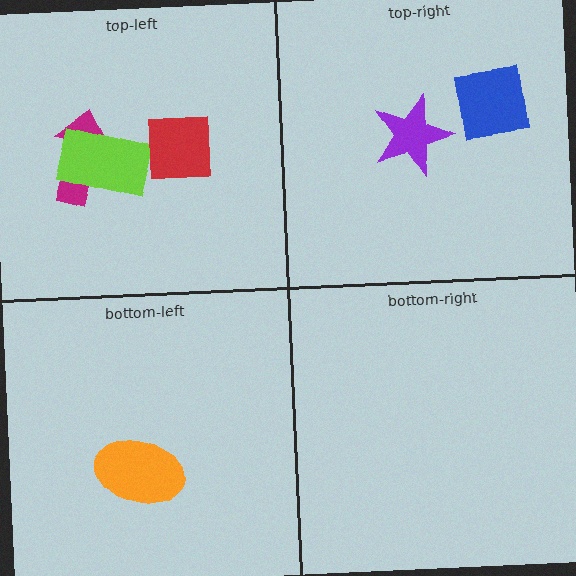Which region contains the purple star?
The top-right region.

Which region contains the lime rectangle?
The top-left region.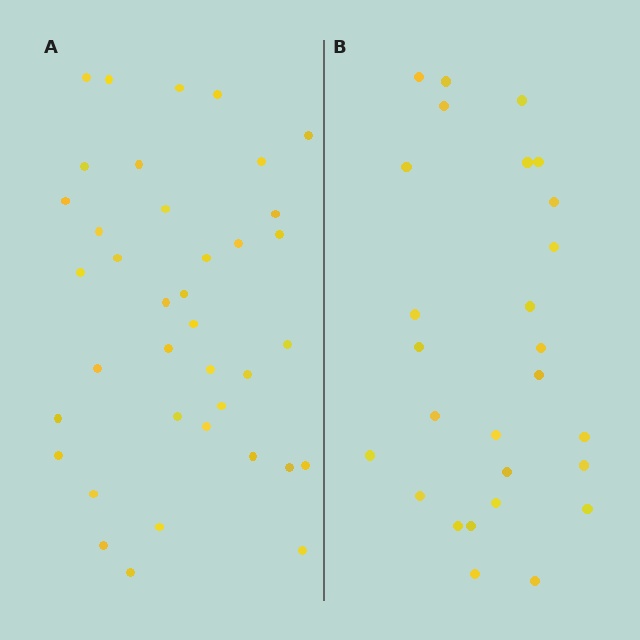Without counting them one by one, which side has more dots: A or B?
Region A (the left region) has more dots.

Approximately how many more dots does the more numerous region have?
Region A has roughly 12 or so more dots than region B.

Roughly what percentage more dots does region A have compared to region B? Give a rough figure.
About 40% more.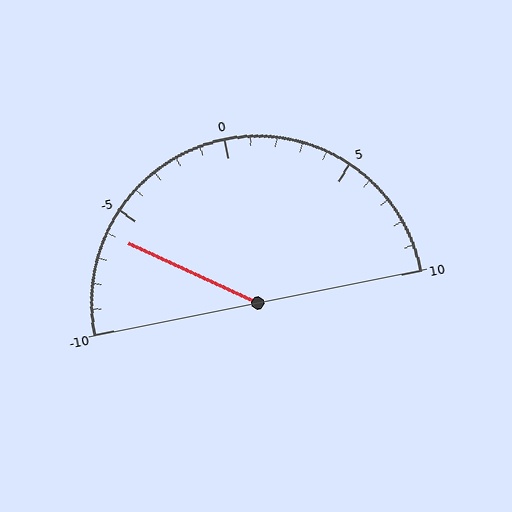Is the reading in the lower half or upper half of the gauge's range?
The reading is in the lower half of the range (-10 to 10).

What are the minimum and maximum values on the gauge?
The gauge ranges from -10 to 10.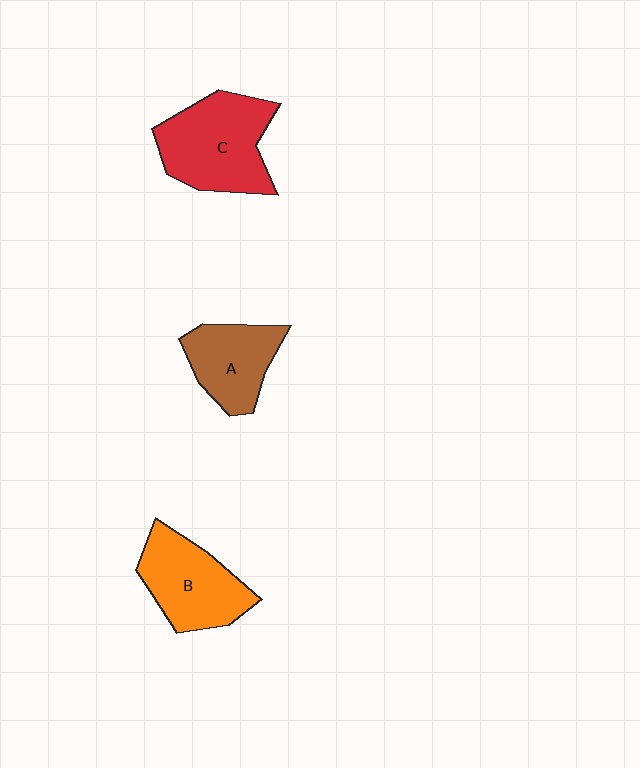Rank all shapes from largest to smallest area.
From largest to smallest: C (red), B (orange), A (brown).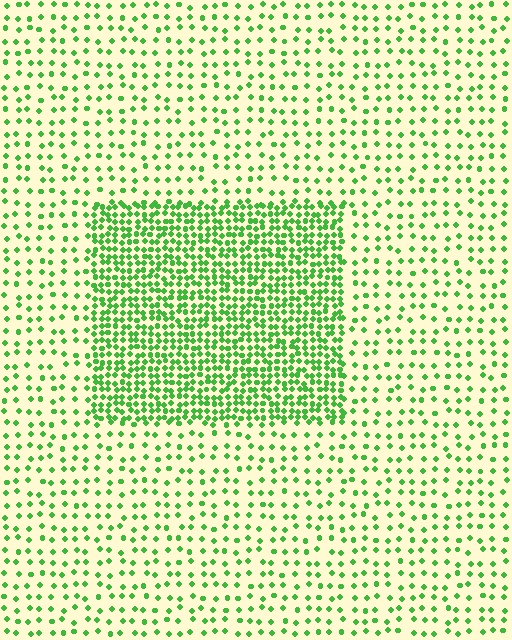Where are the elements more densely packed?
The elements are more densely packed inside the rectangle boundary.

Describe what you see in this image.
The image contains small green elements arranged at two different densities. A rectangle-shaped region is visible where the elements are more densely packed than the surrounding area.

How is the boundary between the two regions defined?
The boundary is defined by a change in element density (approximately 2.7x ratio). All elements are the same color, size, and shape.